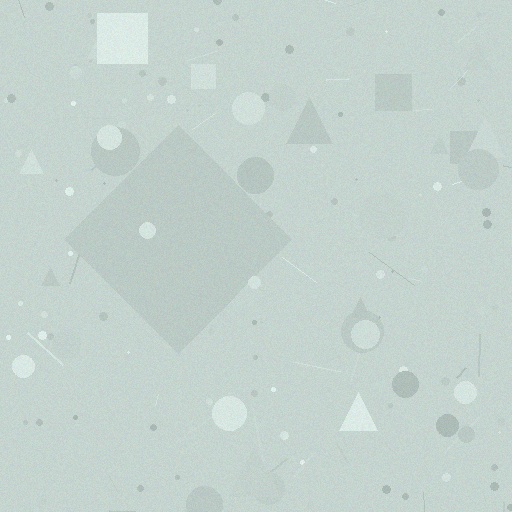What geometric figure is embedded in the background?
A diamond is embedded in the background.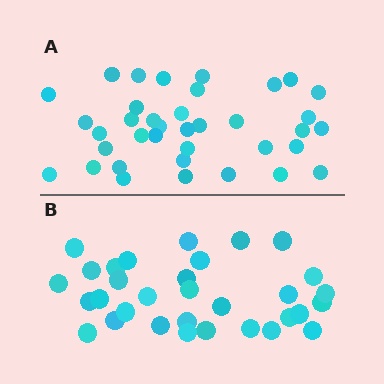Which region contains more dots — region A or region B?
Region A (the top region) has more dots.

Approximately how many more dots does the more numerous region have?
Region A has about 5 more dots than region B.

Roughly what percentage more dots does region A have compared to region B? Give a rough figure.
About 15% more.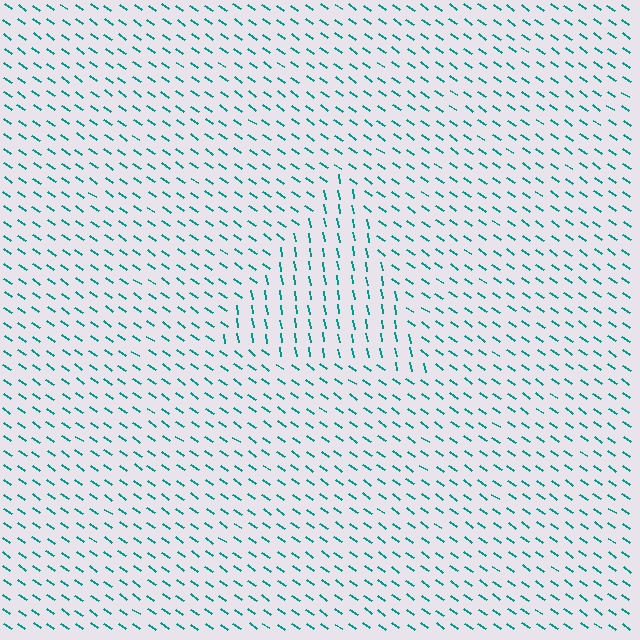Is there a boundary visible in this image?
Yes, there is a texture boundary formed by a change in line orientation.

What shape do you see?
I see a triangle.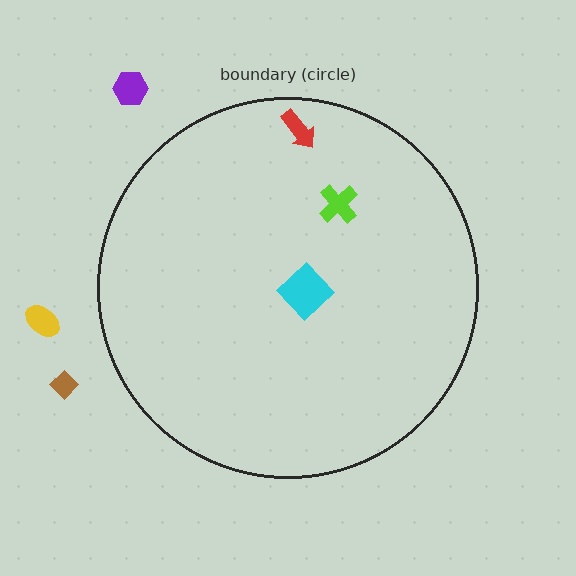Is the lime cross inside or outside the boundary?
Inside.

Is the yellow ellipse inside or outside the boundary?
Outside.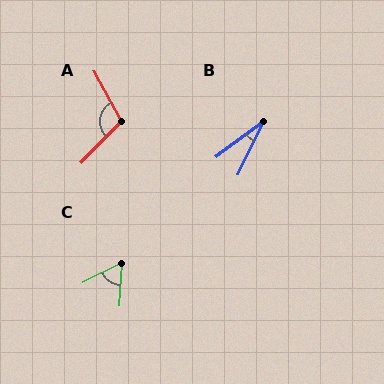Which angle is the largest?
A, at approximately 107 degrees.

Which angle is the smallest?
B, at approximately 28 degrees.